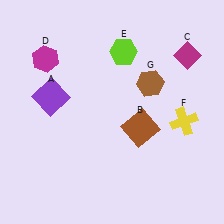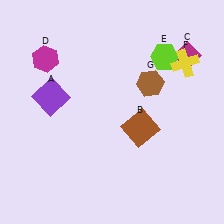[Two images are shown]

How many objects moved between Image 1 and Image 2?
2 objects moved between the two images.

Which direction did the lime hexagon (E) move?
The lime hexagon (E) moved right.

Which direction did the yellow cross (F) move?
The yellow cross (F) moved up.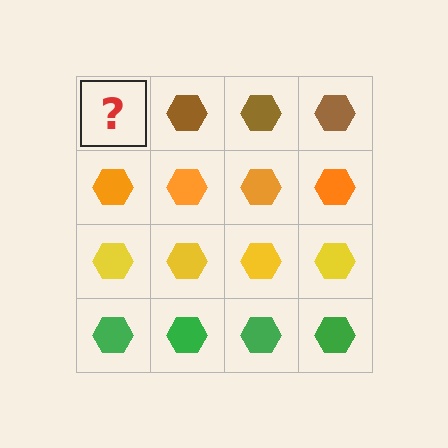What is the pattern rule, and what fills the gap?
The rule is that each row has a consistent color. The gap should be filled with a brown hexagon.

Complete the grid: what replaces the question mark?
The question mark should be replaced with a brown hexagon.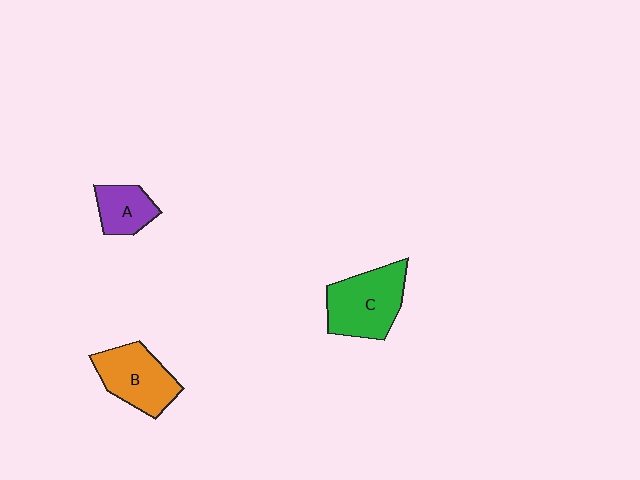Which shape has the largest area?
Shape C (green).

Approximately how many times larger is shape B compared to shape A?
Approximately 1.6 times.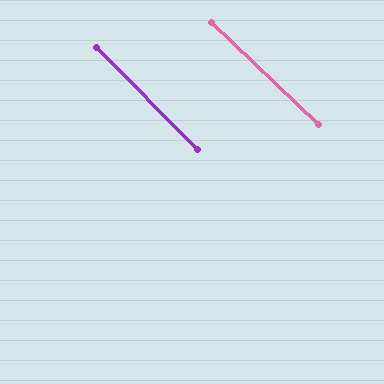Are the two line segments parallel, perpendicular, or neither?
Parallel — their directions differ by only 2.0°.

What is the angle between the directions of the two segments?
Approximately 2 degrees.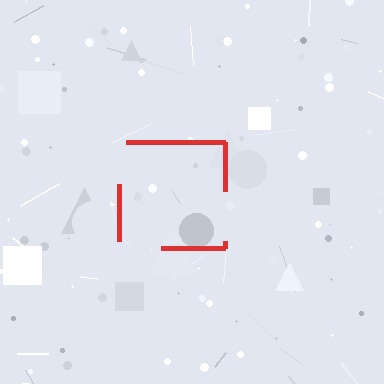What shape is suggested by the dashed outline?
The dashed outline suggests a square.